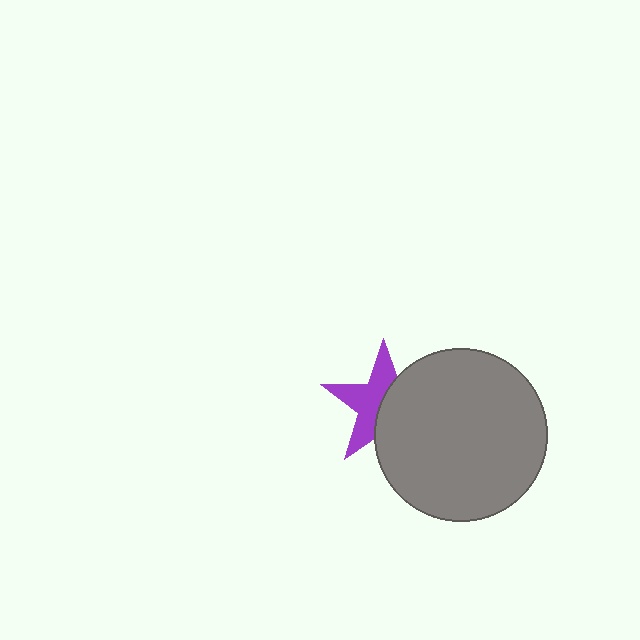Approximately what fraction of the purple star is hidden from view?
Roughly 48% of the purple star is hidden behind the gray circle.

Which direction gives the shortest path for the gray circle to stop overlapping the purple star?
Moving right gives the shortest separation.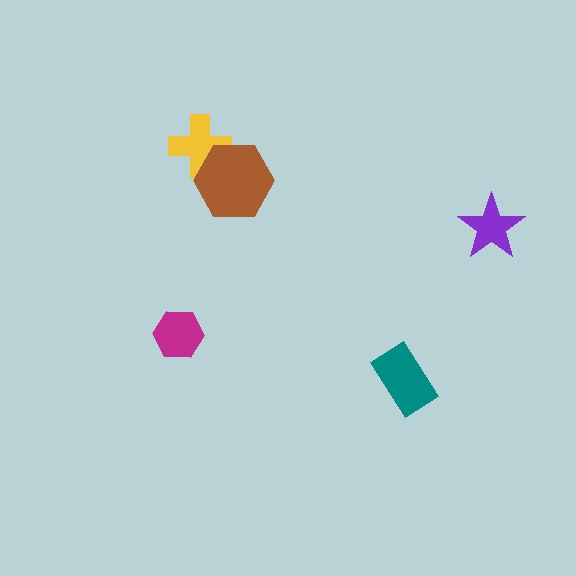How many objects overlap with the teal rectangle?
0 objects overlap with the teal rectangle.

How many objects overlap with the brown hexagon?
1 object overlaps with the brown hexagon.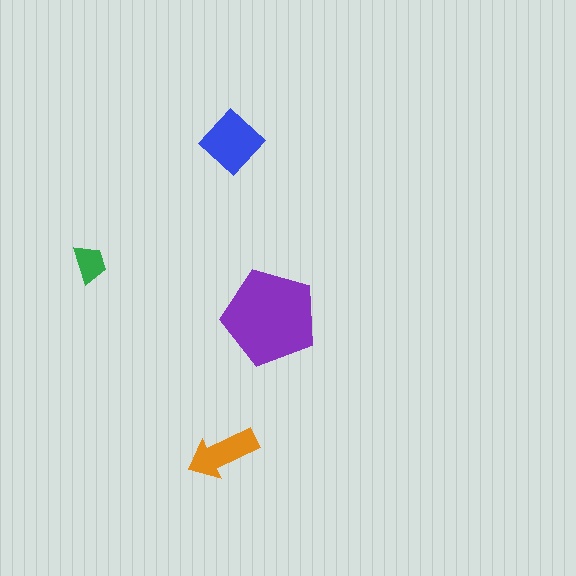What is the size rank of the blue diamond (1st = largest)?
2nd.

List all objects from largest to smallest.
The purple pentagon, the blue diamond, the orange arrow, the green trapezoid.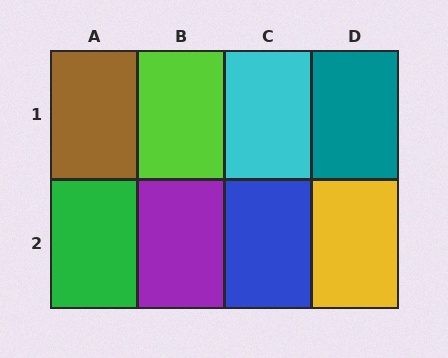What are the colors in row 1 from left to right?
Brown, lime, cyan, teal.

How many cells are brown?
1 cell is brown.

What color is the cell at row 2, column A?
Green.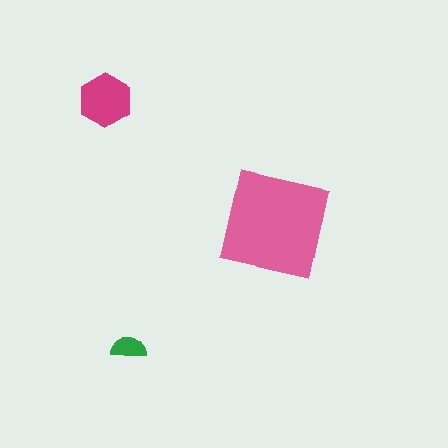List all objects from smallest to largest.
The green semicircle, the magenta hexagon, the pink square.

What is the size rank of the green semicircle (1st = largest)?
3rd.